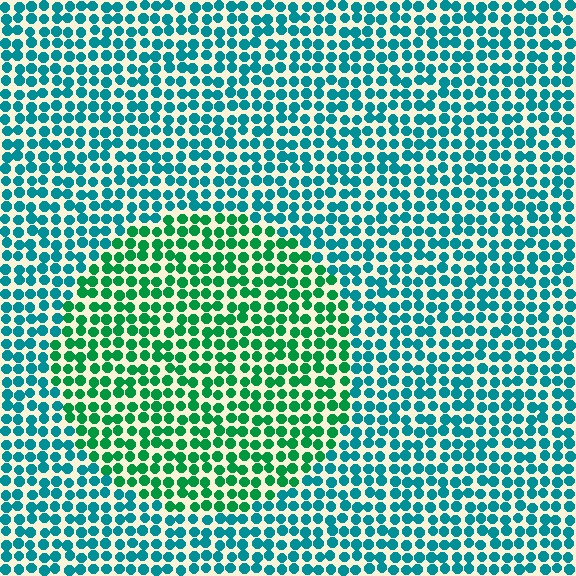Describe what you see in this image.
The image is filled with small teal elements in a uniform arrangement. A circle-shaped region is visible where the elements are tinted to a slightly different hue, forming a subtle color boundary.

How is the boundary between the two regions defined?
The boundary is defined purely by a slight shift in hue (about 38 degrees). Spacing, size, and orientation are identical on both sides.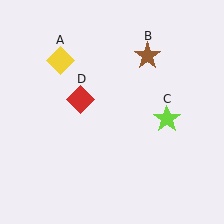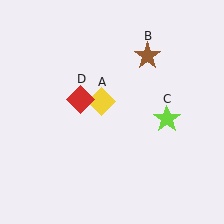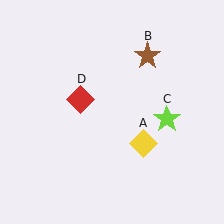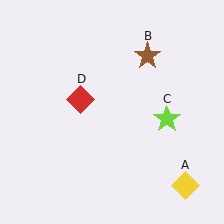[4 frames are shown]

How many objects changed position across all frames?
1 object changed position: yellow diamond (object A).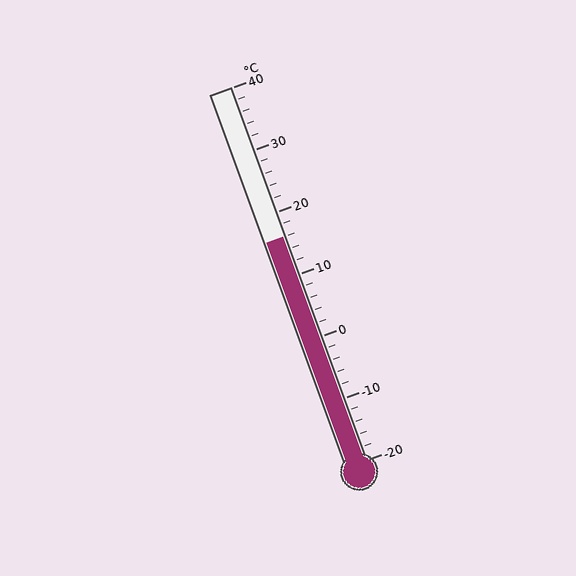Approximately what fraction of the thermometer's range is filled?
The thermometer is filled to approximately 60% of its range.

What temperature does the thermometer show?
The thermometer shows approximately 16°C.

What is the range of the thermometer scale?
The thermometer scale ranges from -20°C to 40°C.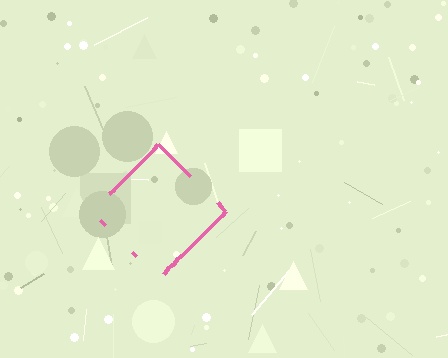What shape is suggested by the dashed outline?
The dashed outline suggests a diamond.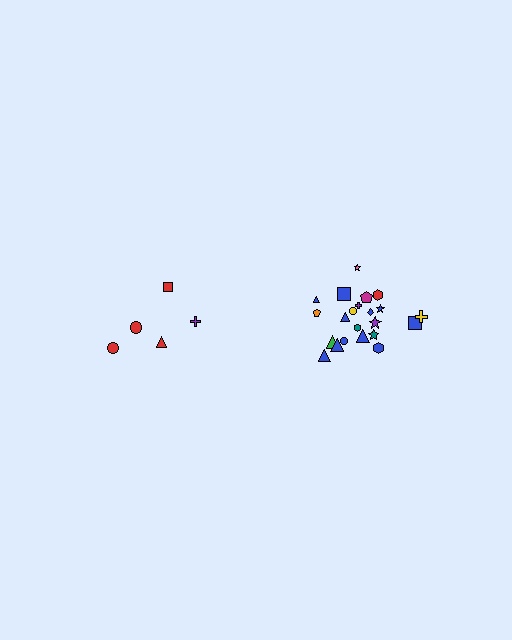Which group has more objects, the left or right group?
The right group.